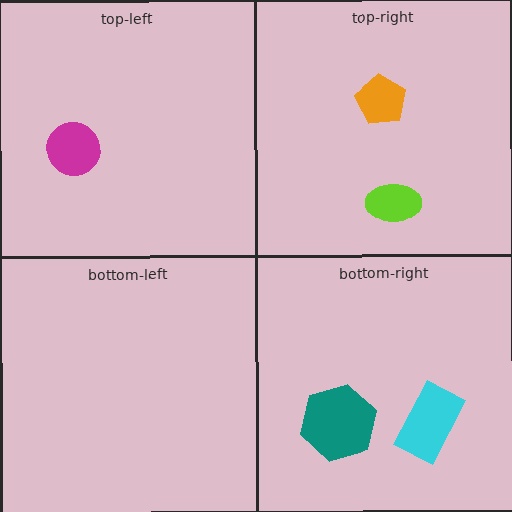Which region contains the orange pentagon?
The top-right region.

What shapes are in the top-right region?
The orange pentagon, the lime ellipse.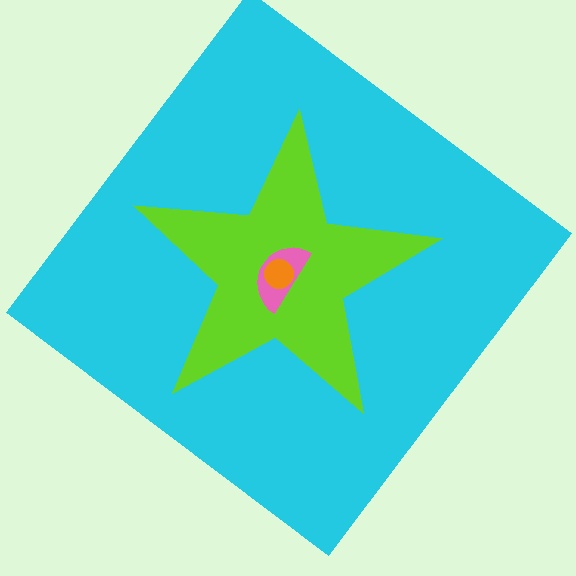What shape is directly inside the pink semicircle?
The orange circle.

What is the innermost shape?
The orange circle.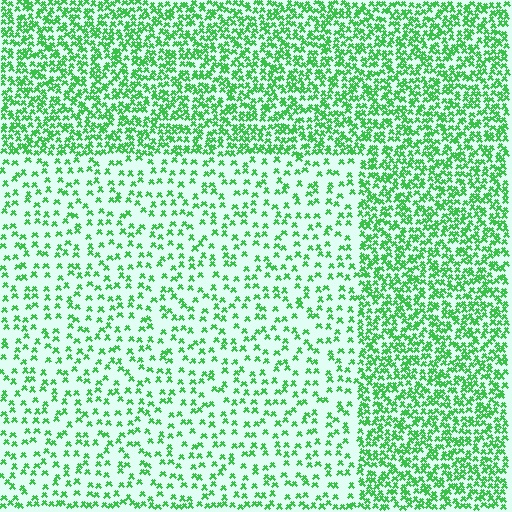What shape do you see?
I see a rectangle.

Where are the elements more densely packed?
The elements are more densely packed outside the rectangle boundary.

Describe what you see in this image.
The image contains small green elements arranged at two different densities. A rectangle-shaped region is visible where the elements are less densely packed than the surrounding area.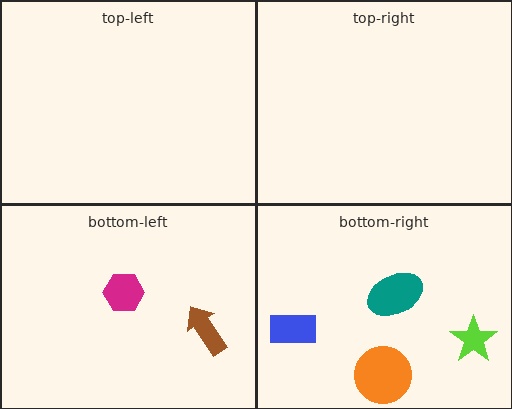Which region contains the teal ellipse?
The bottom-right region.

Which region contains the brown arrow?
The bottom-left region.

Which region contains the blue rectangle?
The bottom-right region.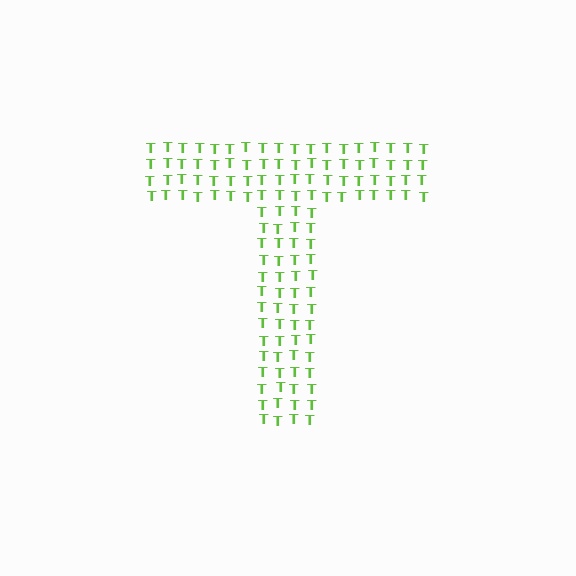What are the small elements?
The small elements are letter T's.